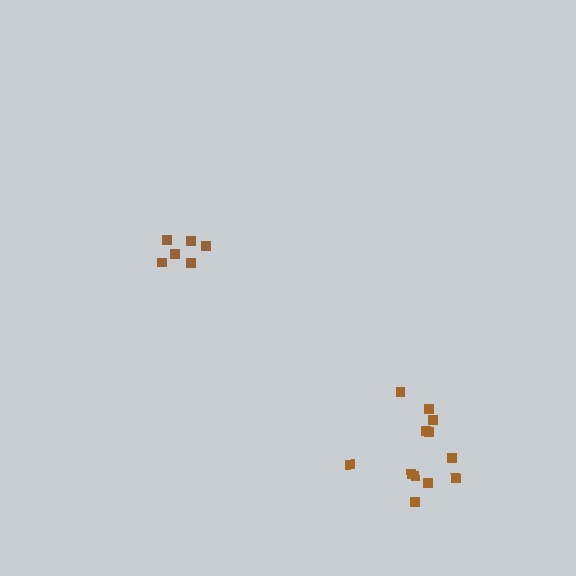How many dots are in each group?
Group 1: 6 dots, Group 2: 12 dots (18 total).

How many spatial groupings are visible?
There are 2 spatial groupings.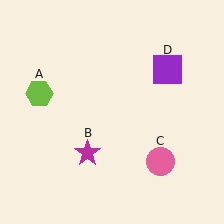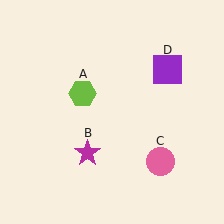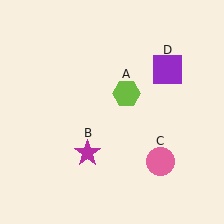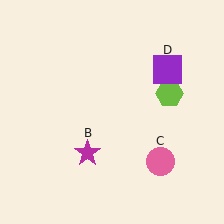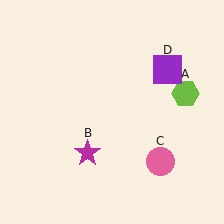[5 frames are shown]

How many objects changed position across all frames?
1 object changed position: lime hexagon (object A).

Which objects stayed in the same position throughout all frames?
Magenta star (object B) and pink circle (object C) and purple square (object D) remained stationary.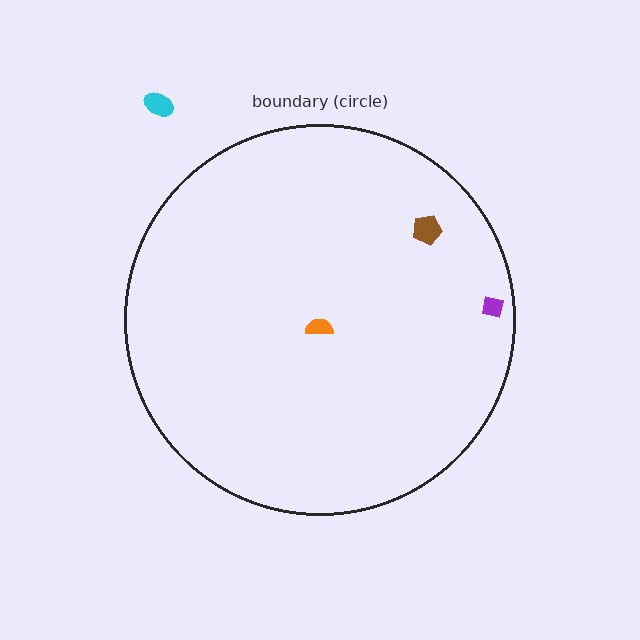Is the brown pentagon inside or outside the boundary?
Inside.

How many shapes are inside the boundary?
3 inside, 1 outside.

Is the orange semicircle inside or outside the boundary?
Inside.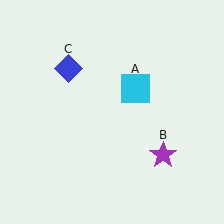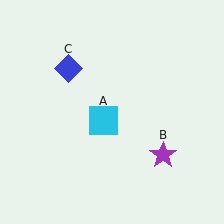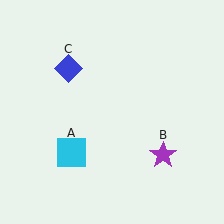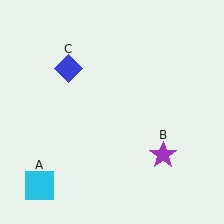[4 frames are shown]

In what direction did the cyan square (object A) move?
The cyan square (object A) moved down and to the left.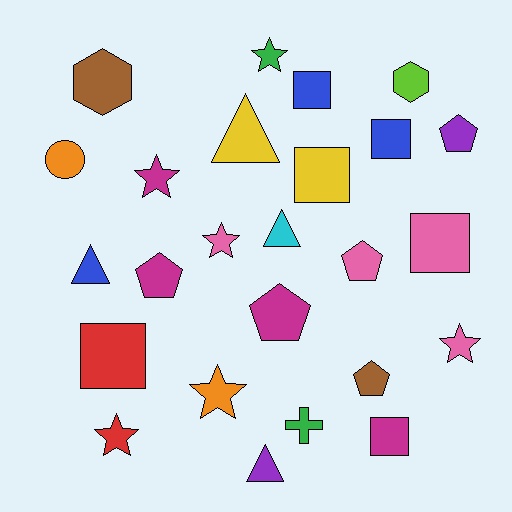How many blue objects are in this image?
There are 3 blue objects.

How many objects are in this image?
There are 25 objects.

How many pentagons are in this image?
There are 5 pentagons.